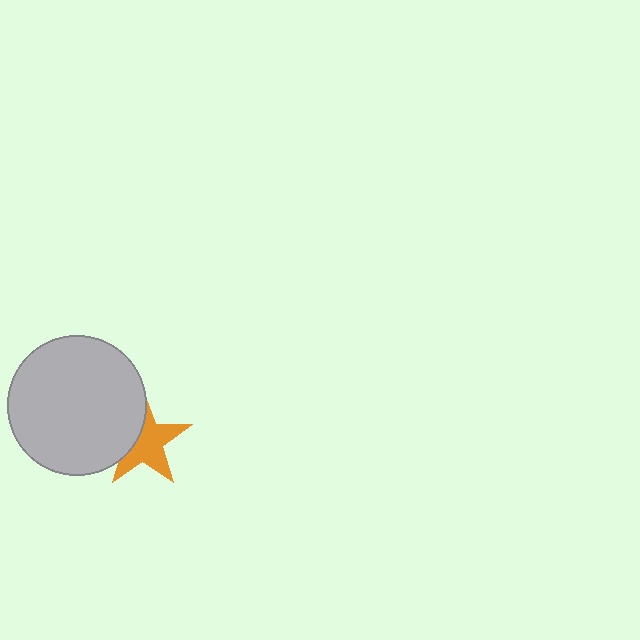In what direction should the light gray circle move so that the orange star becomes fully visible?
The light gray circle should move left. That is the shortest direction to clear the overlap and leave the orange star fully visible.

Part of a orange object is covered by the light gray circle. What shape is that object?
It is a star.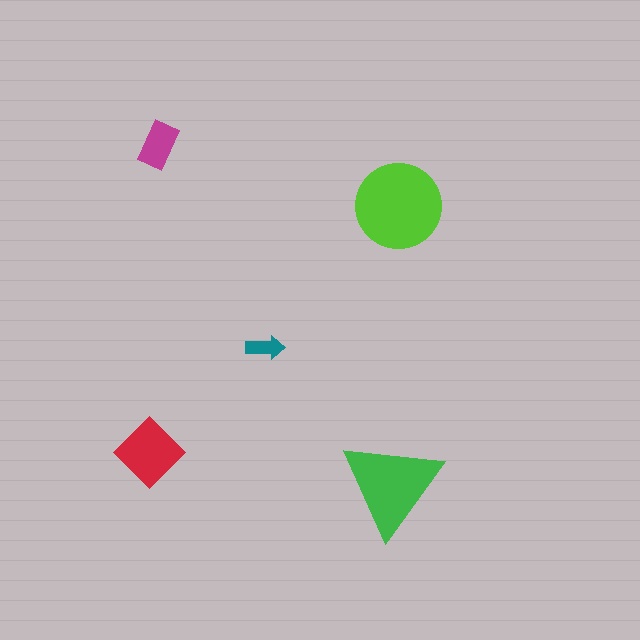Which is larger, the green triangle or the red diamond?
The green triangle.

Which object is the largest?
The lime circle.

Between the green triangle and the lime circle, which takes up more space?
The lime circle.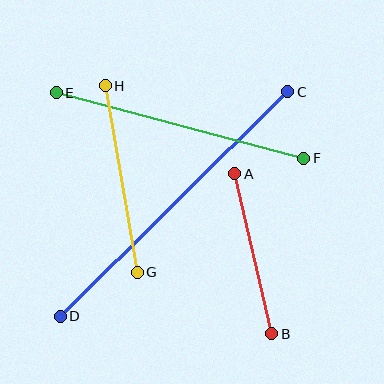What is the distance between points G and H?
The distance is approximately 189 pixels.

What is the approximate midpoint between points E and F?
The midpoint is at approximately (180, 125) pixels.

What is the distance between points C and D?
The distance is approximately 320 pixels.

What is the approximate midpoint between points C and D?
The midpoint is at approximately (174, 204) pixels.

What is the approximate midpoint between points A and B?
The midpoint is at approximately (253, 254) pixels.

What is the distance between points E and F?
The distance is approximately 256 pixels.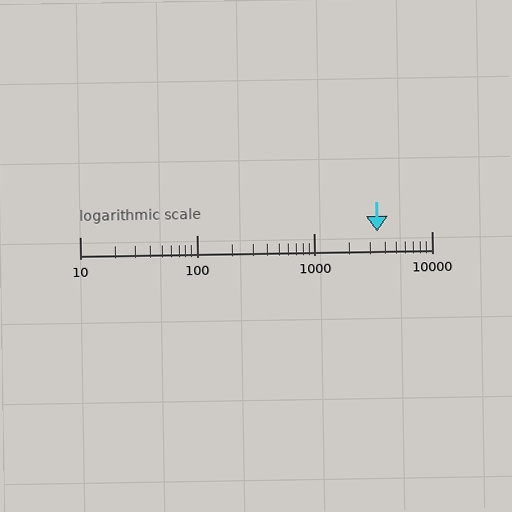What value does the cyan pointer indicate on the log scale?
The pointer indicates approximately 3400.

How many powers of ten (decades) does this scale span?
The scale spans 3 decades, from 10 to 10000.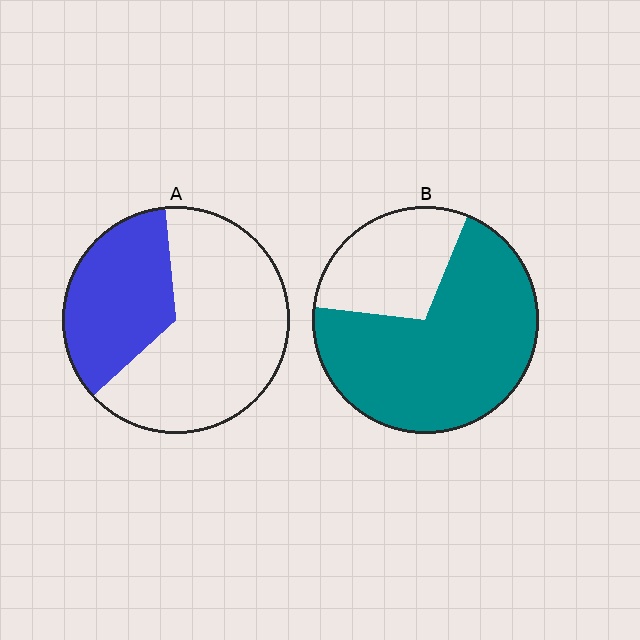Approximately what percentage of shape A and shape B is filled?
A is approximately 35% and B is approximately 70%.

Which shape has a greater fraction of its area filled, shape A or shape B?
Shape B.